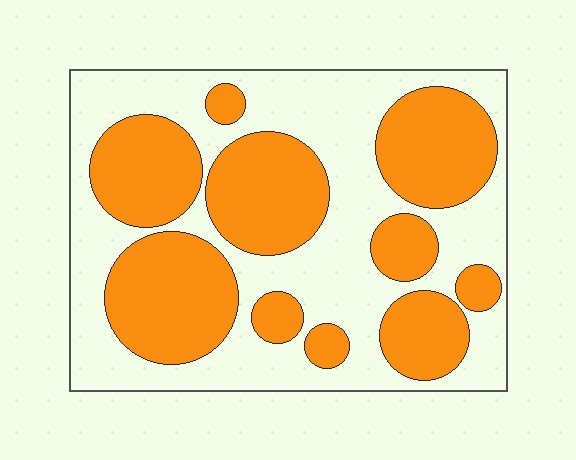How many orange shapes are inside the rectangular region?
10.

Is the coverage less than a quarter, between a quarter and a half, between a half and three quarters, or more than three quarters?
Between a quarter and a half.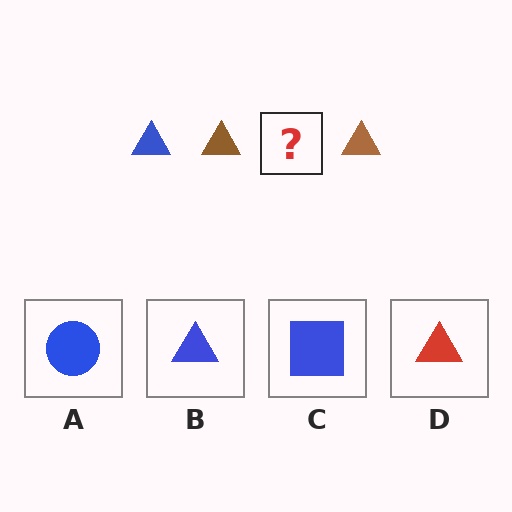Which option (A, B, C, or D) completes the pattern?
B.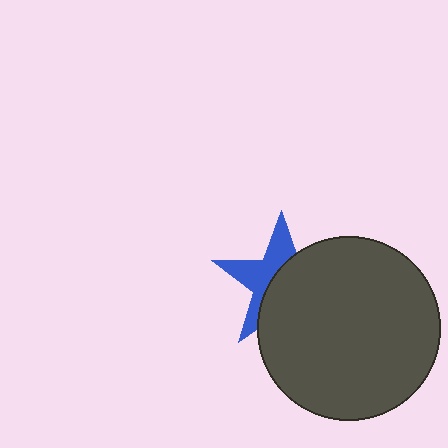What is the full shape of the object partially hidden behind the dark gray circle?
The partially hidden object is a blue star.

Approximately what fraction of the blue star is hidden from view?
Roughly 56% of the blue star is hidden behind the dark gray circle.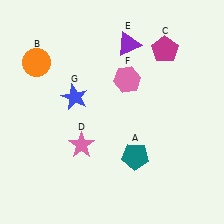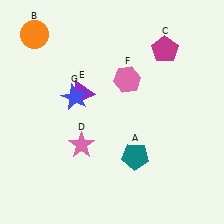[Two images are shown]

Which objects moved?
The objects that moved are: the orange circle (B), the purple triangle (E).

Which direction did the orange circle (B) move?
The orange circle (B) moved up.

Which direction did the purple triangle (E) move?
The purple triangle (E) moved down.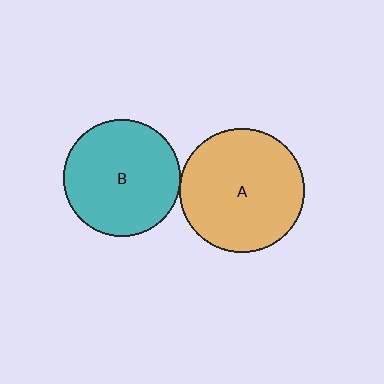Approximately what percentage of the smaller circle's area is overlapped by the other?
Approximately 5%.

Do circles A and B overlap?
Yes.